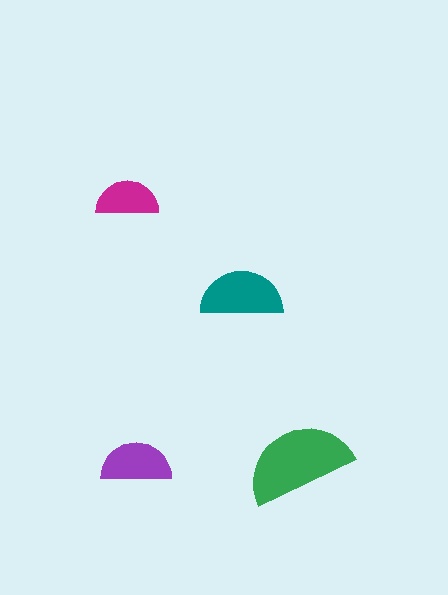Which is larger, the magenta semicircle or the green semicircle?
The green one.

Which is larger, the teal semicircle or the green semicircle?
The green one.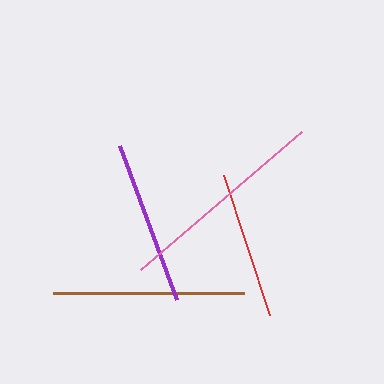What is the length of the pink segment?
The pink segment is approximately 212 pixels long.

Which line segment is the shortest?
The red line is the shortest at approximately 147 pixels.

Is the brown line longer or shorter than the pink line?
The pink line is longer than the brown line.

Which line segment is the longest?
The pink line is the longest at approximately 212 pixels.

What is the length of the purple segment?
The purple segment is approximately 164 pixels long.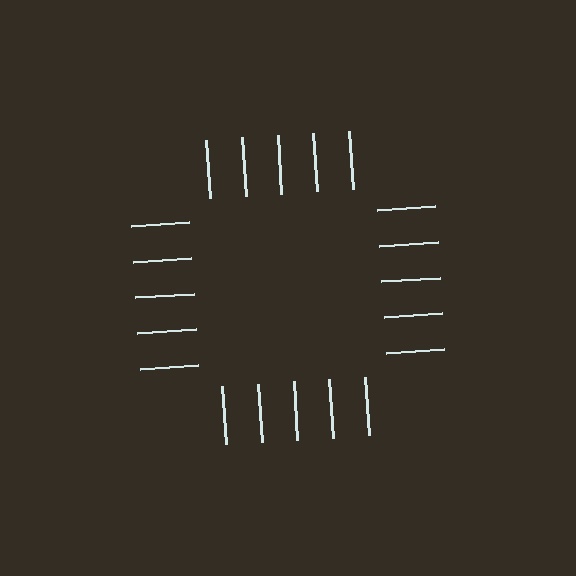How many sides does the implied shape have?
4 sides — the line-ends trace a square.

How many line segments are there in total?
20 — 5 along each of the 4 edges.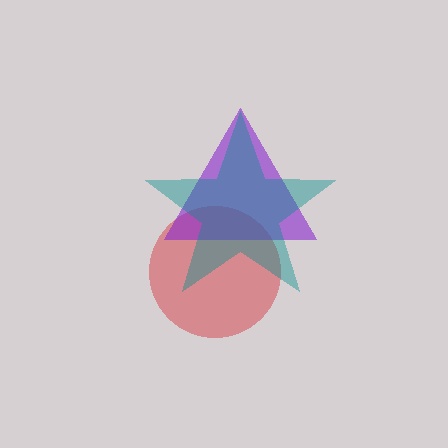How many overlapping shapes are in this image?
There are 3 overlapping shapes in the image.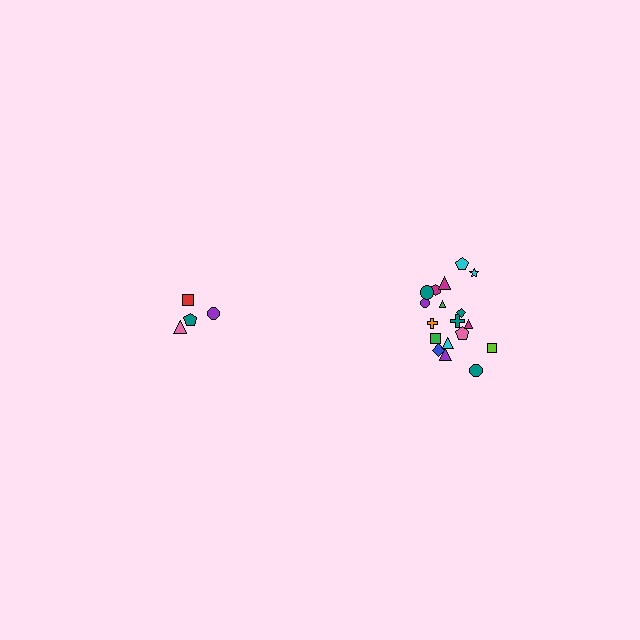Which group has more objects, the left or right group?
The right group.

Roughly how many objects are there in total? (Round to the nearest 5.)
Roughly 20 objects in total.